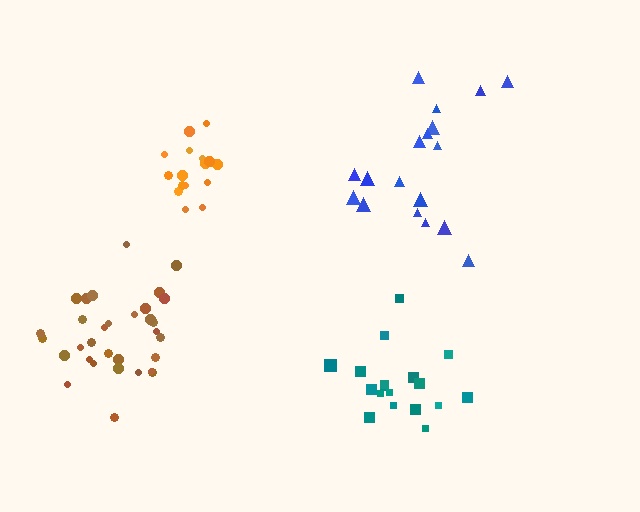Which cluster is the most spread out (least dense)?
Blue.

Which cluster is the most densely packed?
Orange.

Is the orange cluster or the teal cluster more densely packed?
Orange.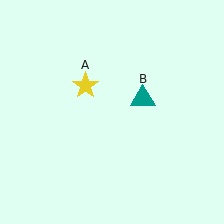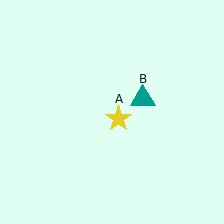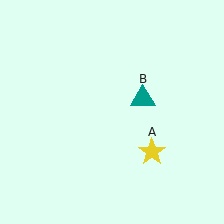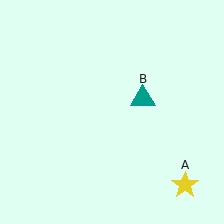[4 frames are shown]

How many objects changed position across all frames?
1 object changed position: yellow star (object A).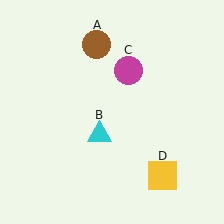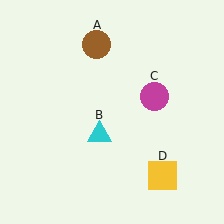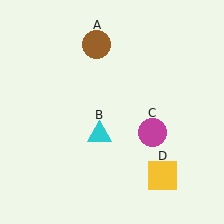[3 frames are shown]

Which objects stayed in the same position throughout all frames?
Brown circle (object A) and cyan triangle (object B) and yellow square (object D) remained stationary.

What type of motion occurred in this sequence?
The magenta circle (object C) rotated clockwise around the center of the scene.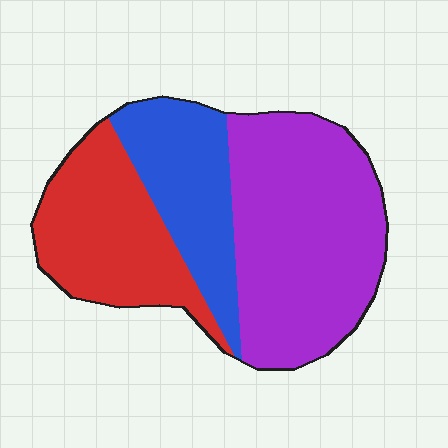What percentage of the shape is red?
Red covers 29% of the shape.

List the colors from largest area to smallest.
From largest to smallest: purple, red, blue.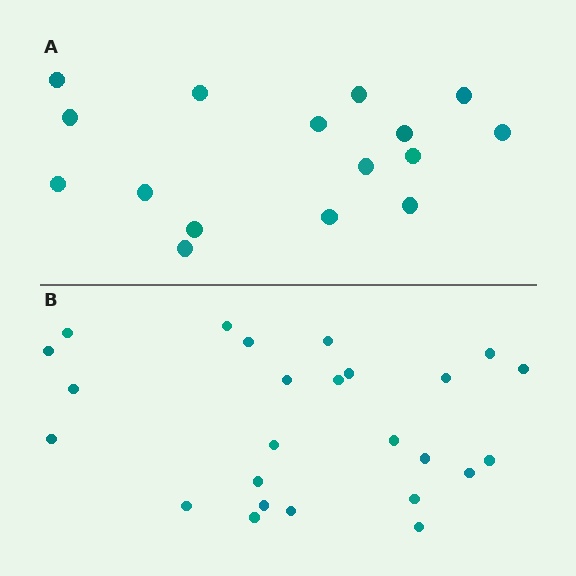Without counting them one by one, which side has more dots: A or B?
Region B (the bottom region) has more dots.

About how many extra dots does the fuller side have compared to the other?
Region B has roughly 8 or so more dots than region A.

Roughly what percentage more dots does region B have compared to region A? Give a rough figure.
About 55% more.